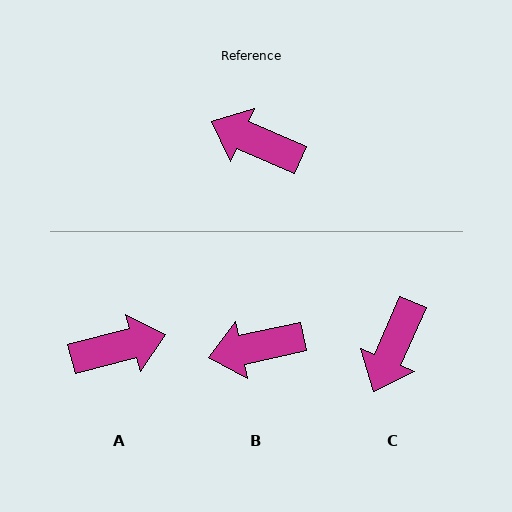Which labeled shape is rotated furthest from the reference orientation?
A, about 142 degrees away.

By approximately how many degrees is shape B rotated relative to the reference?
Approximately 36 degrees counter-clockwise.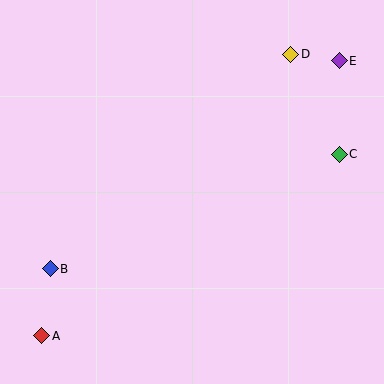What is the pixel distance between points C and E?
The distance between C and E is 93 pixels.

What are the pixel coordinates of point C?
Point C is at (339, 154).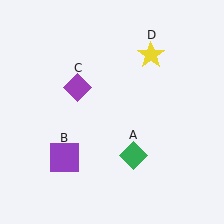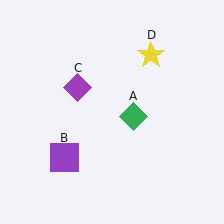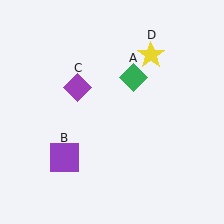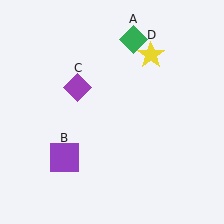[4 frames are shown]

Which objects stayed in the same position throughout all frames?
Purple square (object B) and purple diamond (object C) and yellow star (object D) remained stationary.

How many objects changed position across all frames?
1 object changed position: green diamond (object A).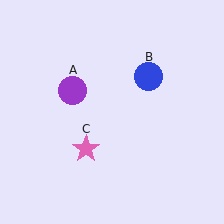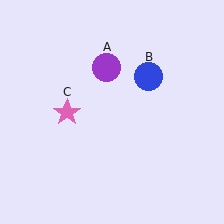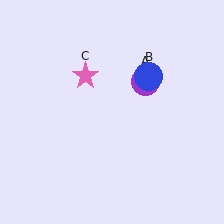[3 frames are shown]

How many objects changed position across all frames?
2 objects changed position: purple circle (object A), pink star (object C).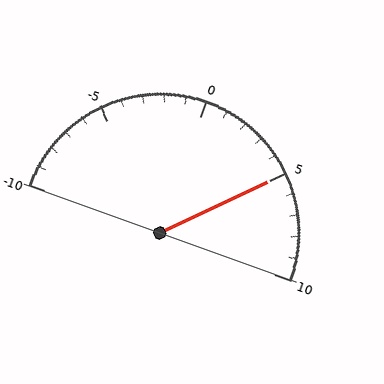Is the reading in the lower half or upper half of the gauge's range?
The reading is in the upper half of the range (-10 to 10).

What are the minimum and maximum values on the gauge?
The gauge ranges from -10 to 10.